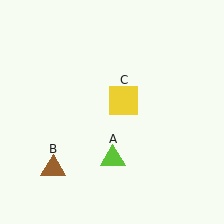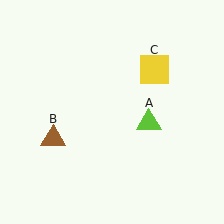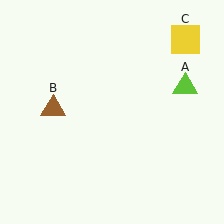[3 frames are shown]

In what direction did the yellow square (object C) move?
The yellow square (object C) moved up and to the right.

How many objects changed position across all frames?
3 objects changed position: lime triangle (object A), brown triangle (object B), yellow square (object C).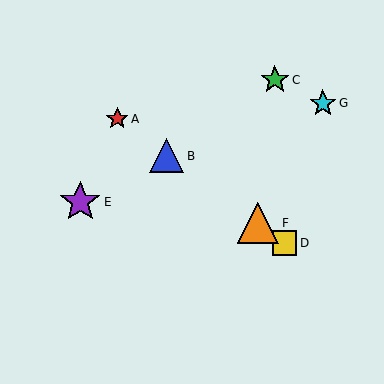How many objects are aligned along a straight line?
4 objects (A, B, D, F) are aligned along a straight line.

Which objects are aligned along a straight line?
Objects A, B, D, F are aligned along a straight line.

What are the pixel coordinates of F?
Object F is at (258, 223).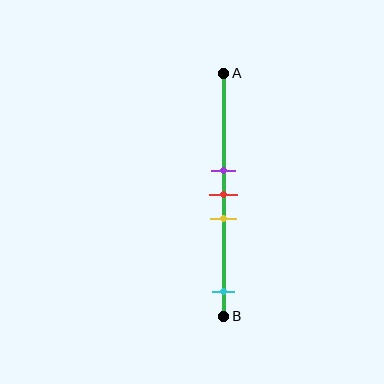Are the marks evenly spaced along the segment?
No, the marks are not evenly spaced.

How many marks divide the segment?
There are 4 marks dividing the segment.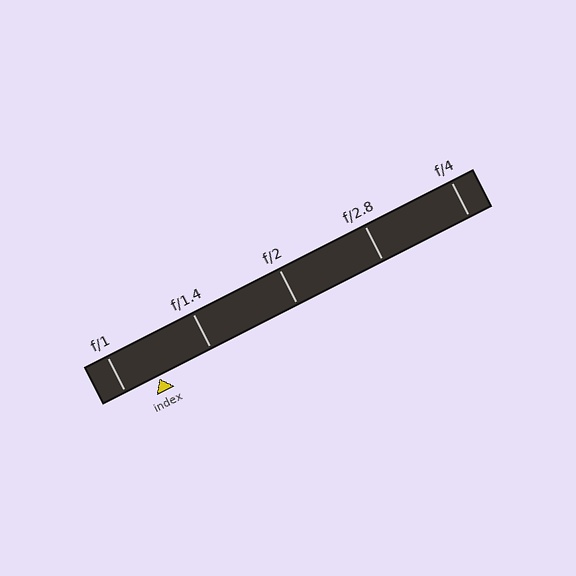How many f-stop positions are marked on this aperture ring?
There are 5 f-stop positions marked.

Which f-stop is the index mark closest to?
The index mark is closest to f/1.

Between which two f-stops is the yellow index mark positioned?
The index mark is between f/1 and f/1.4.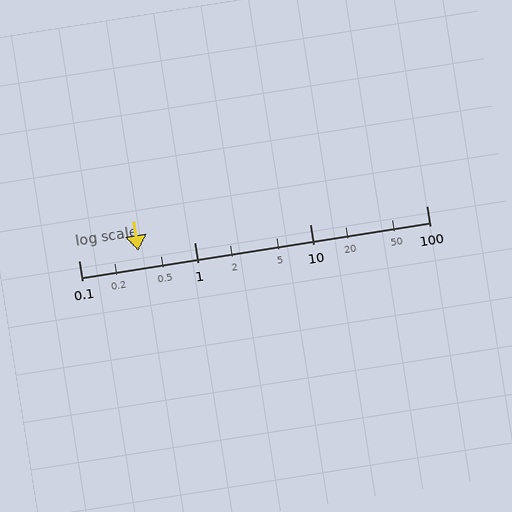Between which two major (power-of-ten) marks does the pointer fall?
The pointer is between 0.1 and 1.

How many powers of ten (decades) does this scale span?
The scale spans 3 decades, from 0.1 to 100.